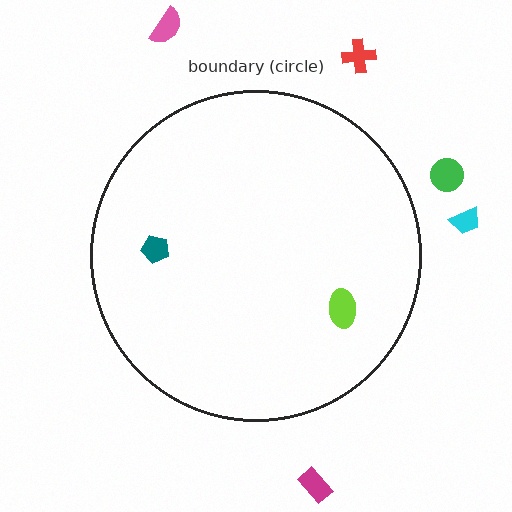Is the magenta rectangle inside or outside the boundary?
Outside.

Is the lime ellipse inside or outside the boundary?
Inside.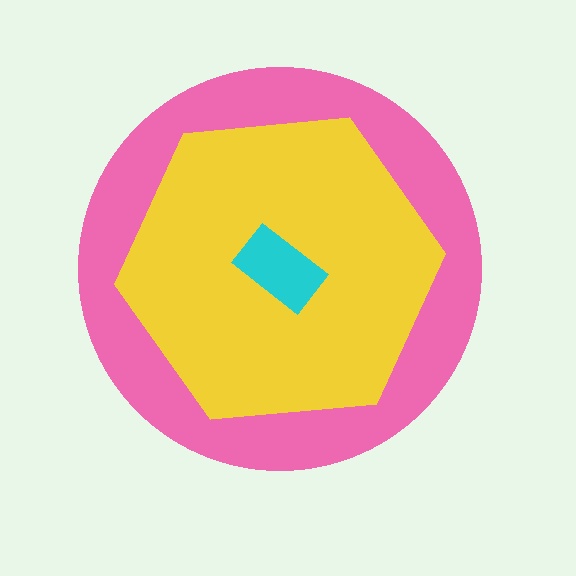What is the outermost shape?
The pink circle.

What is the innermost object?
The cyan rectangle.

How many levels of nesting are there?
3.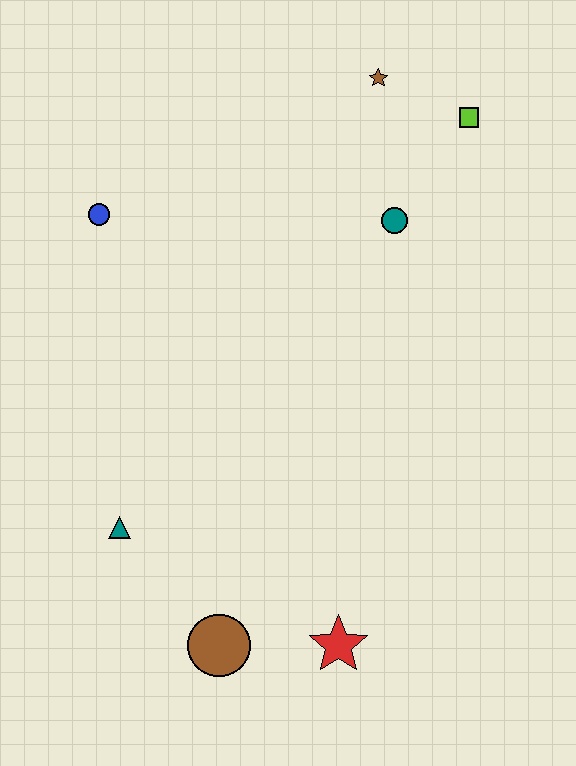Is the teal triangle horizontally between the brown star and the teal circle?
No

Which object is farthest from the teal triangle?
The lime square is farthest from the teal triangle.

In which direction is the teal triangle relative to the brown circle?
The teal triangle is above the brown circle.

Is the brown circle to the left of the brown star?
Yes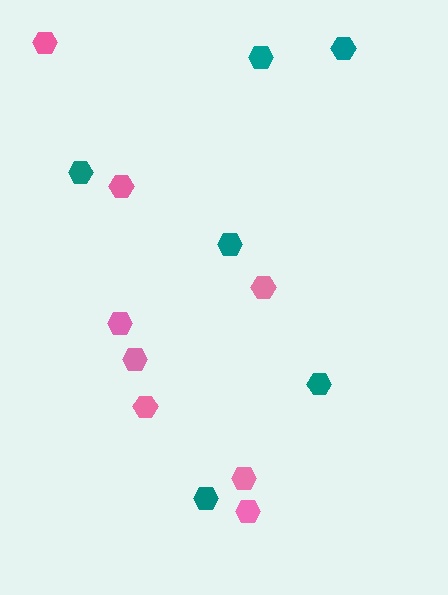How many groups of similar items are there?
There are 2 groups: one group of pink hexagons (8) and one group of teal hexagons (6).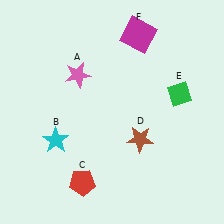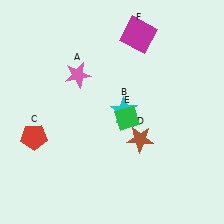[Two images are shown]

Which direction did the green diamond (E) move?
The green diamond (E) moved left.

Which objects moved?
The objects that moved are: the cyan star (B), the red pentagon (C), the green diamond (E).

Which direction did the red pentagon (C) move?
The red pentagon (C) moved left.